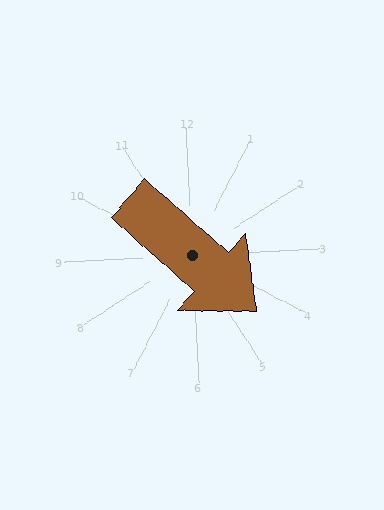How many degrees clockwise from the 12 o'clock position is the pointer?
Approximately 134 degrees.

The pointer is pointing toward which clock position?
Roughly 4 o'clock.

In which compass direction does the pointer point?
Southeast.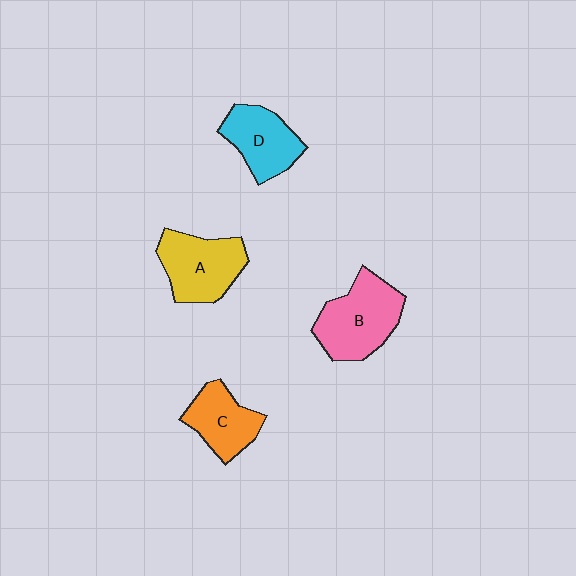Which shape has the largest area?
Shape B (pink).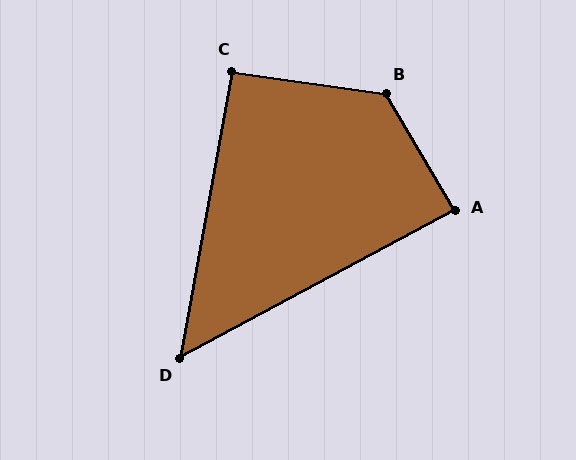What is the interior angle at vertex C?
Approximately 92 degrees (approximately right).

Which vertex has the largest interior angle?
B, at approximately 129 degrees.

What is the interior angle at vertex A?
Approximately 88 degrees (approximately right).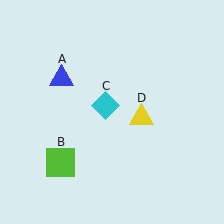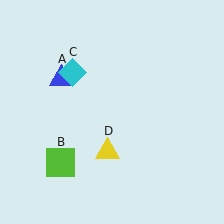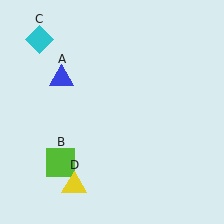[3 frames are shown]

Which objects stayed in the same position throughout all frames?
Blue triangle (object A) and lime square (object B) remained stationary.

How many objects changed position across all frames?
2 objects changed position: cyan diamond (object C), yellow triangle (object D).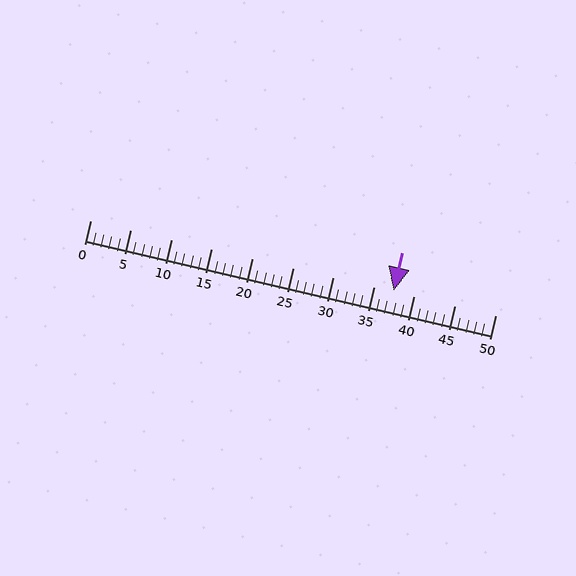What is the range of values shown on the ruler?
The ruler shows values from 0 to 50.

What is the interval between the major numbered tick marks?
The major tick marks are spaced 5 units apart.